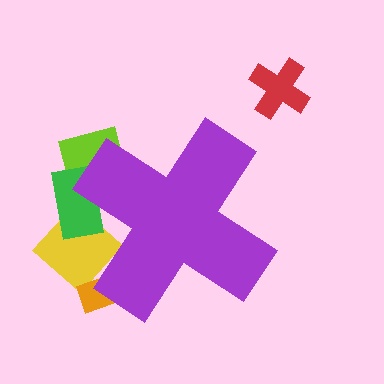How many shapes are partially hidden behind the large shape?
4 shapes are partially hidden.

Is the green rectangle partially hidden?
Yes, the green rectangle is partially hidden behind the purple cross.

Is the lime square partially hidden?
Yes, the lime square is partially hidden behind the purple cross.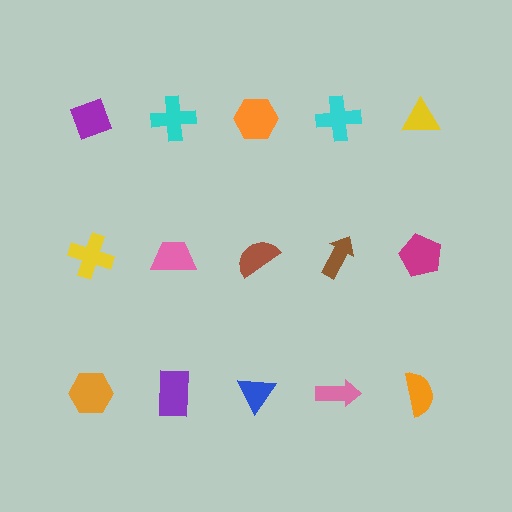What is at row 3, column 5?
An orange semicircle.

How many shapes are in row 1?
5 shapes.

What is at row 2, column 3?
A brown semicircle.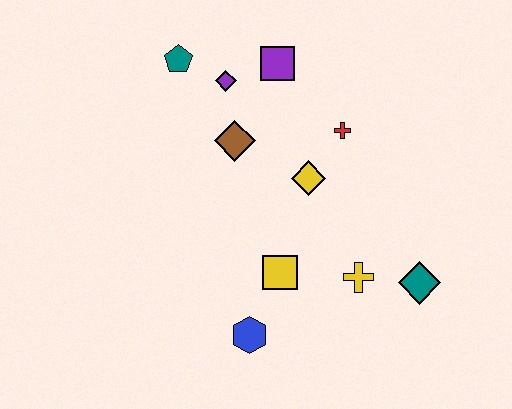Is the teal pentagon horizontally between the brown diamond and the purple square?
No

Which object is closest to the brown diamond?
The purple diamond is closest to the brown diamond.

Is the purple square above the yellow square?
Yes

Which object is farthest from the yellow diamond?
The teal pentagon is farthest from the yellow diamond.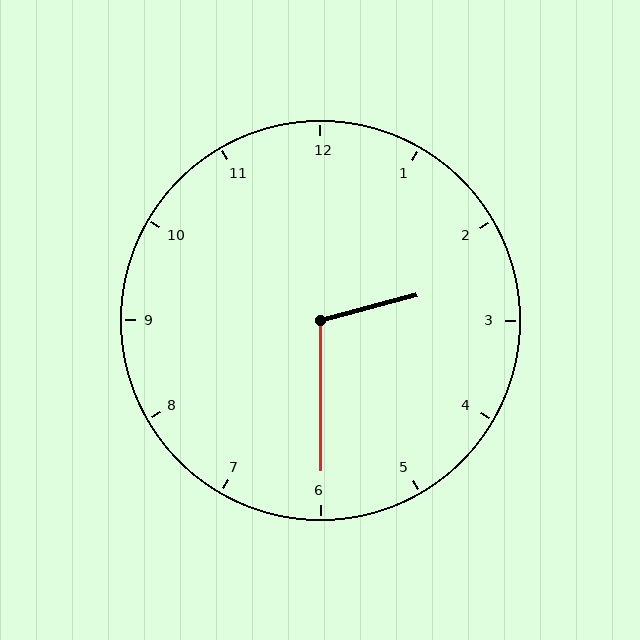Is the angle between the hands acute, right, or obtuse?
It is obtuse.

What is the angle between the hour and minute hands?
Approximately 105 degrees.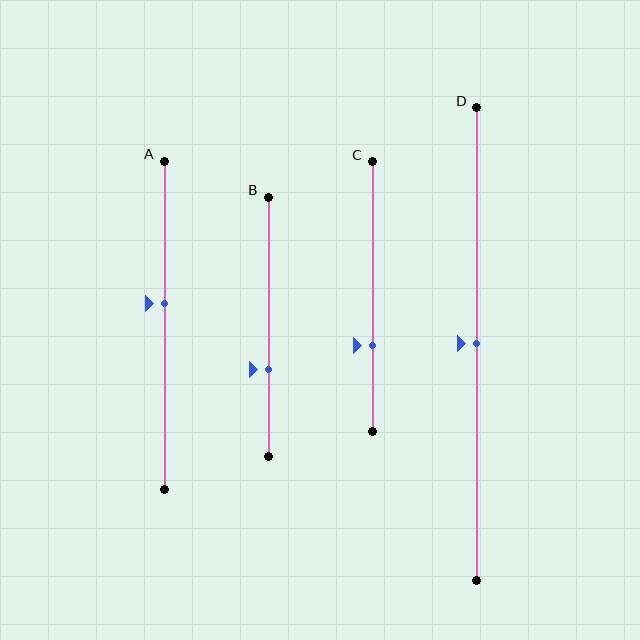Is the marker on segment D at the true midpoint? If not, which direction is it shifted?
Yes, the marker on segment D is at the true midpoint.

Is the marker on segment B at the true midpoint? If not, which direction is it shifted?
No, the marker on segment B is shifted downward by about 16% of the segment length.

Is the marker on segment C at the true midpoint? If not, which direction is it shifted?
No, the marker on segment C is shifted downward by about 18% of the segment length.